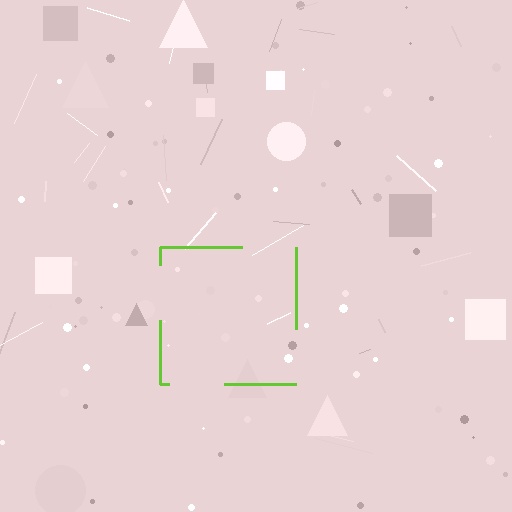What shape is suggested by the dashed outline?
The dashed outline suggests a square.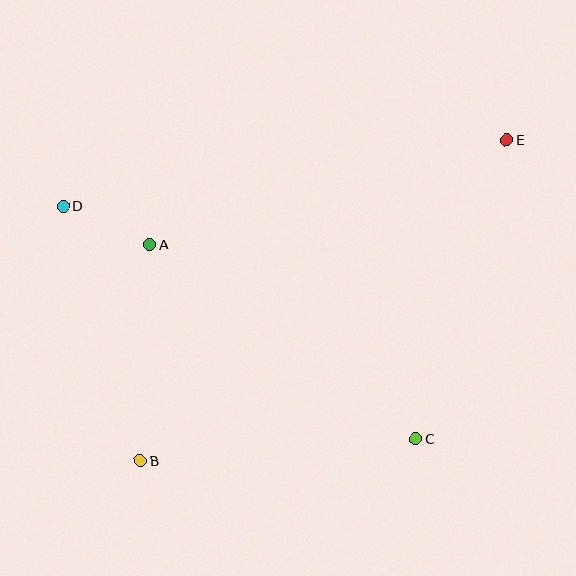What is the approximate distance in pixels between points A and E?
The distance between A and E is approximately 372 pixels.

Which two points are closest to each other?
Points A and D are closest to each other.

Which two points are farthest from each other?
Points B and E are farthest from each other.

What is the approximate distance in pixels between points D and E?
The distance between D and E is approximately 448 pixels.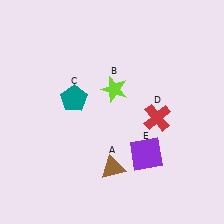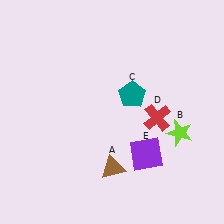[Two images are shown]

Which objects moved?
The objects that moved are: the lime star (B), the teal pentagon (C).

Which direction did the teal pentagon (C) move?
The teal pentagon (C) moved right.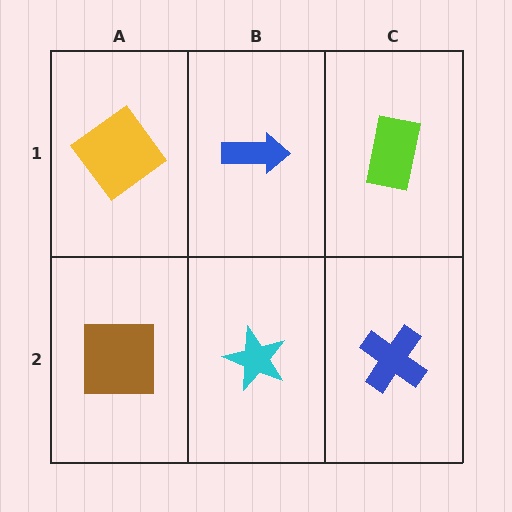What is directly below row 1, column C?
A blue cross.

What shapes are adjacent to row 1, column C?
A blue cross (row 2, column C), a blue arrow (row 1, column B).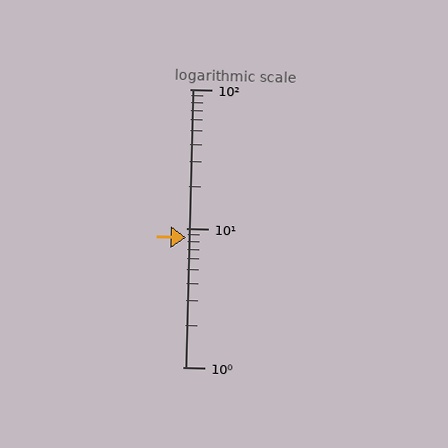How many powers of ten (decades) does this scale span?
The scale spans 2 decades, from 1 to 100.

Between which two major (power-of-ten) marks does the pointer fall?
The pointer is between 1 and 10.